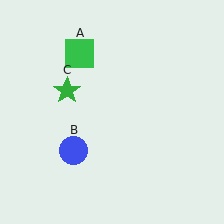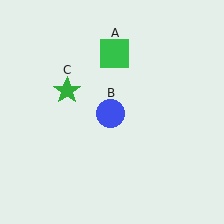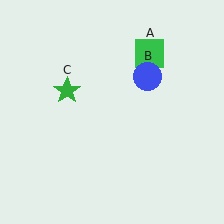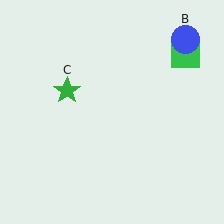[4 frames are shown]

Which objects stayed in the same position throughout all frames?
Green star (object C) remained stationary.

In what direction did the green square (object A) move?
The green square (object A) moved right.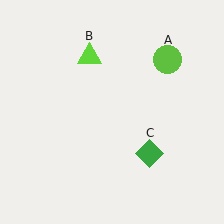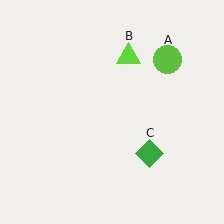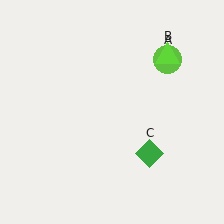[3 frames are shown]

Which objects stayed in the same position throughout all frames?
Lime circle (object A) and green diamond (object C) remained stationary.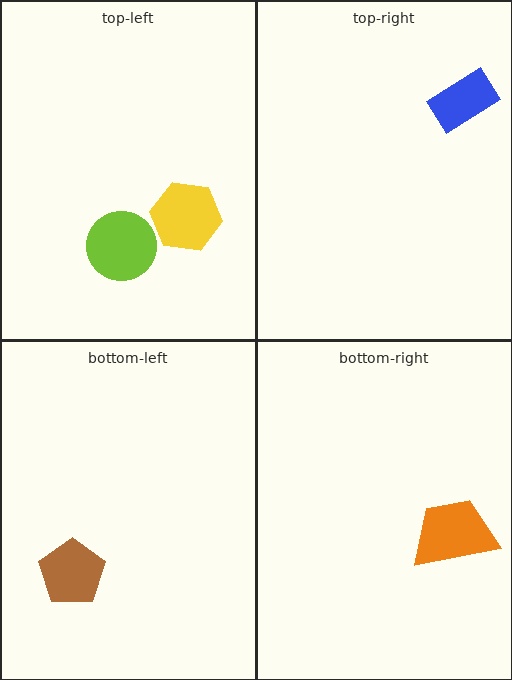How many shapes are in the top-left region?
2.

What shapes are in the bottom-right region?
The orange trapezoid.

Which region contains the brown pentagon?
The bottom-left region.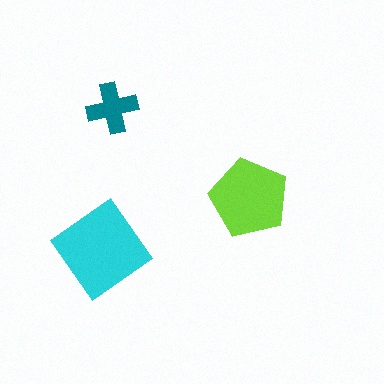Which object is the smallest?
The teal cross.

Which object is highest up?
The teal cross is topmost.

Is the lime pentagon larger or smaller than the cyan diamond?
Smaller.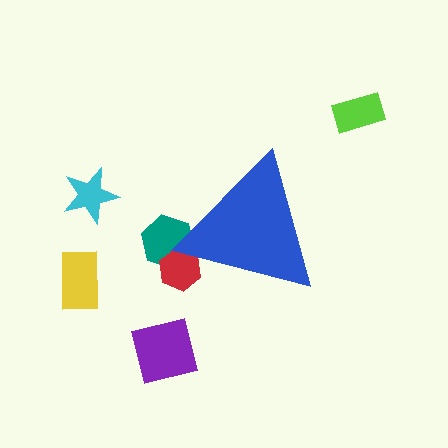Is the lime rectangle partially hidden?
No, the lime rectangle is fully visible.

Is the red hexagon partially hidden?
Yes, the red hexagon is partially hidden behind the blue triangle.